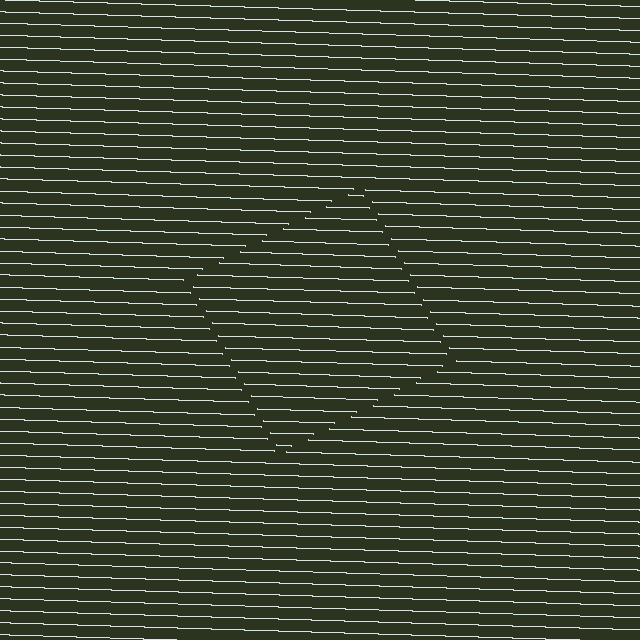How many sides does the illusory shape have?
4 sides — the line-ends trace a square.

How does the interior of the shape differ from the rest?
The interior of the shape contains the same grating, shifted by half a period — the contour is defined by the phase discontinuity where line-ends from the inner and outer gratings abut.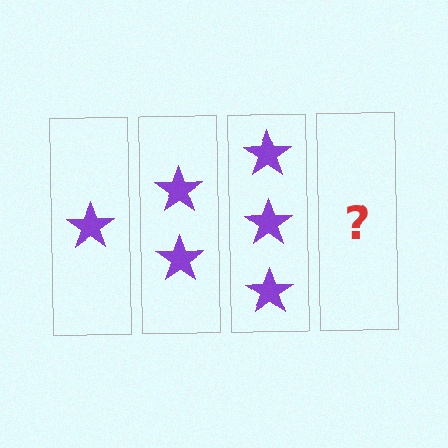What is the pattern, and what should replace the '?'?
The pattern is that each step adds one more star. The '?' should be 4 stars.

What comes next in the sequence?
The next element should be 4 stars.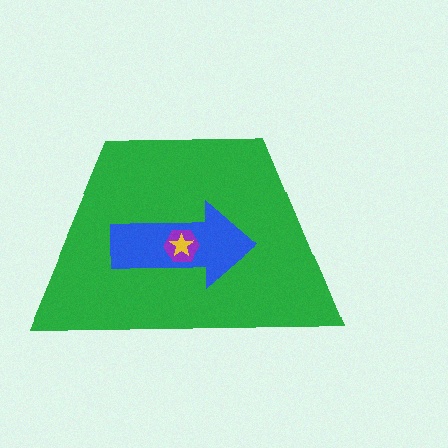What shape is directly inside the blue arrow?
The purple hexagon.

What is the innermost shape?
The yellow star.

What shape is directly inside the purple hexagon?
The yellow star.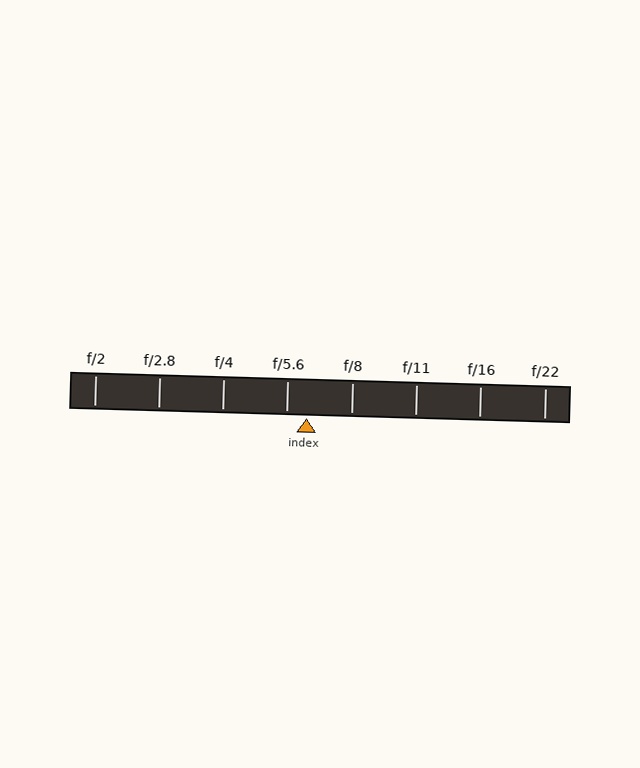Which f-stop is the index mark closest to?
The index mark is closest to f/5.6.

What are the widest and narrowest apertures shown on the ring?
The widest aperture shown is f/2 and the narrowest is f/22.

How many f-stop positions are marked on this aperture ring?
There are 8 f-stop positions marked.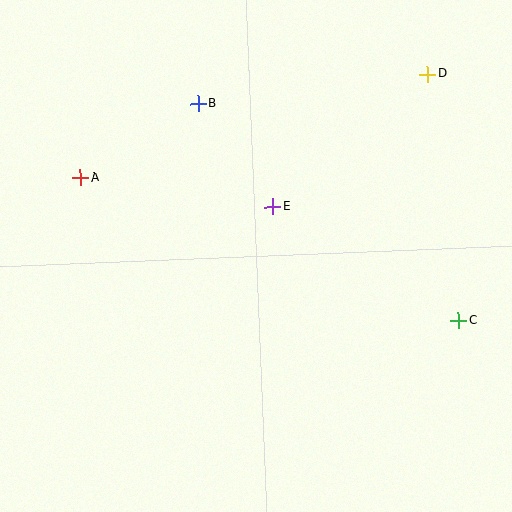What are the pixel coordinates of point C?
Point C is at (459, 320).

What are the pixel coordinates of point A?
Point A is at (81, 178).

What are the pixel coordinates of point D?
Point D is at (428, 74).